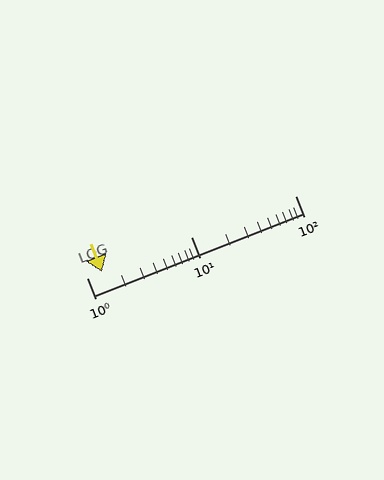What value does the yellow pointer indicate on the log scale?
The pointer indicates approximately 1.4.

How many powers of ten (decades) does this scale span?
The scale spans 2 decades, from 1 to 100.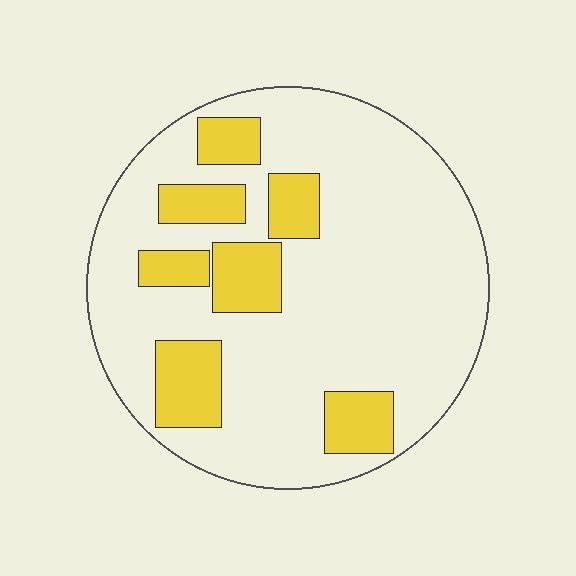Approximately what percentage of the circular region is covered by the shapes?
Approximately 20%.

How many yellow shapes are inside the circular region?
7.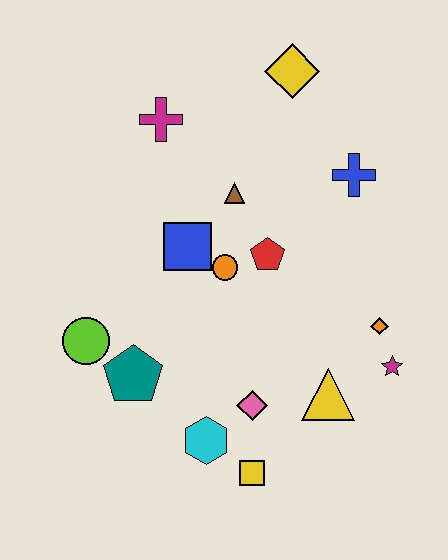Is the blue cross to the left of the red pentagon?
No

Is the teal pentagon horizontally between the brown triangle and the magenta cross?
No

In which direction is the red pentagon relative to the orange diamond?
The red pentagon is to the left of the orange diamond.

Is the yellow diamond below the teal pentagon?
No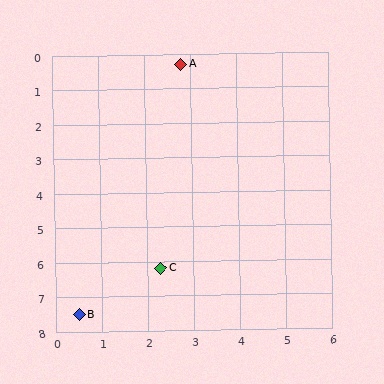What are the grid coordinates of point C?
Point C is at approximately (2.3, 6.2).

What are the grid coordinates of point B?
Point B is at approximately (0.5, 7.5).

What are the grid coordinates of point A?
Point A is at approximately (2.8, 0.3).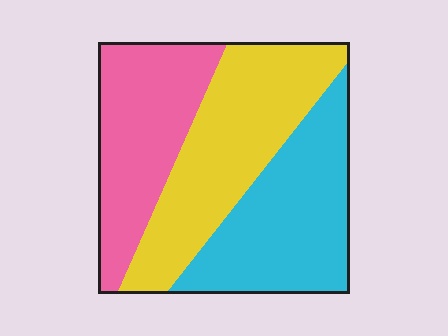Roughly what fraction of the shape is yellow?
Yellow covers about 35% of the shape.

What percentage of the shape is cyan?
Cyan takes up between a quarter and a half of the shape.